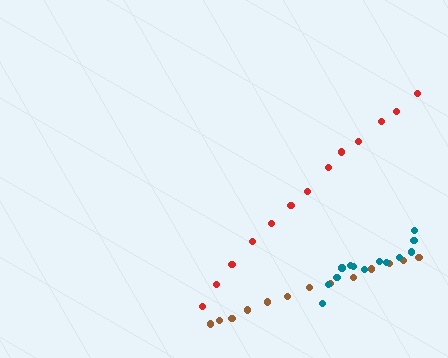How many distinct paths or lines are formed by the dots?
There are 3 distinct paths.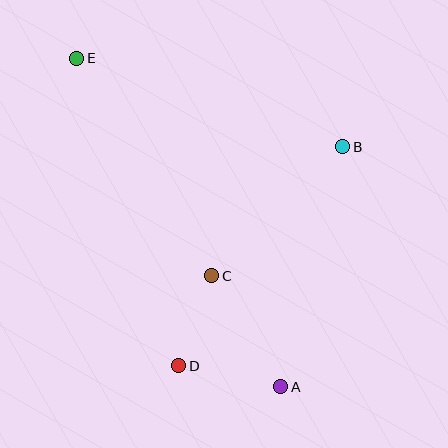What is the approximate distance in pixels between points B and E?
The distance between B and E is approximately 280 pixels.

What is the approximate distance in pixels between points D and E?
The distance between D and E is approximately 324 pixels.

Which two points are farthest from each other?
Points A and E are farthest from each other.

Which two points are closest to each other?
Points C and D are closest to each other.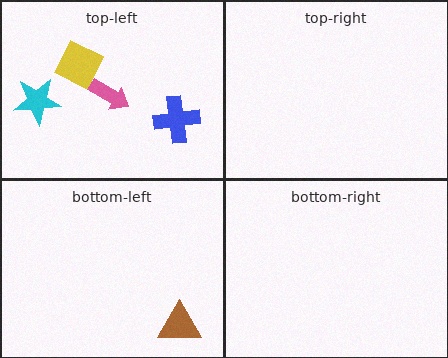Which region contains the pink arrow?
The top-left region.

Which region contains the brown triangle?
The bottom-left region.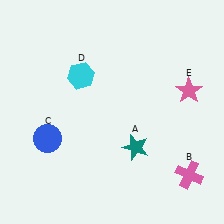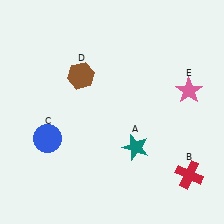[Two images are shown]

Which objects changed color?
B changed from pink to red. D changed from cyan to brown.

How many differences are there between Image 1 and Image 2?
There are 2 differences between the two images.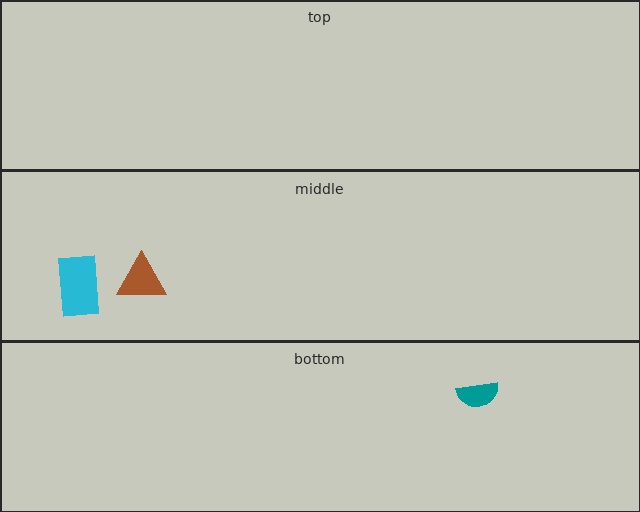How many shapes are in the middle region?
2.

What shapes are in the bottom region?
The teal semicircle.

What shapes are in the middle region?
The cyan rectangle, the brown triangle.